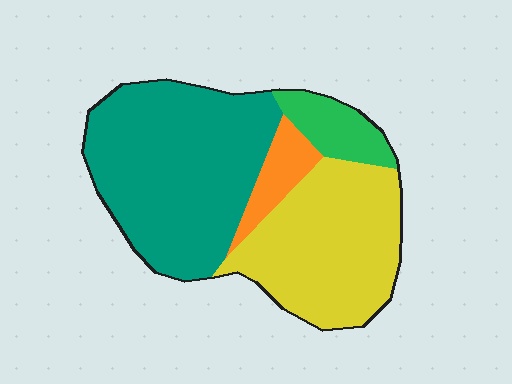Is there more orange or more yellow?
Yellow.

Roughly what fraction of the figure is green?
Green covers about 10% of the figure.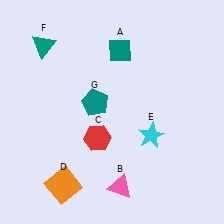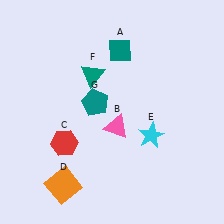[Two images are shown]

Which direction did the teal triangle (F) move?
The teal triangle (F) moved right.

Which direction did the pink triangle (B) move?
The pink triangle (B) moved up.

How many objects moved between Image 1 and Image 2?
3 objects moved between the two images.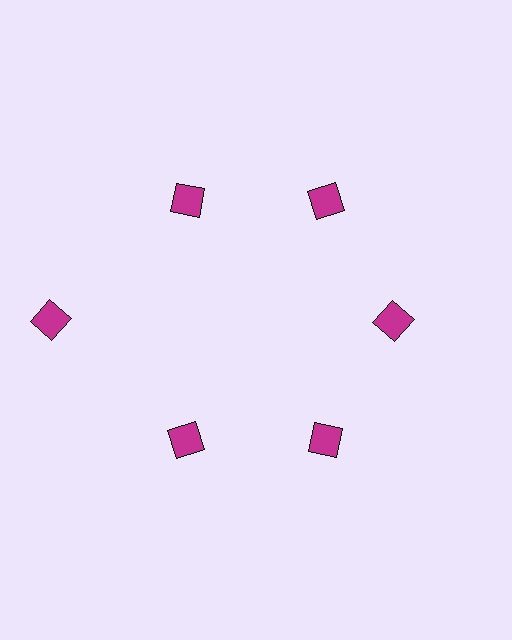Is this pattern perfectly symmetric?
No. The 6 magenta diamonds are arranged in a ring, but one element near the 9 o'clock position is pushed outward from the center, breaking the 6-fold rotational symmetry.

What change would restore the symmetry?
The symmetry would be restored by moving it inward, back onto the ring so that all 6 diamonds sit at equal angles and equal distance from the center.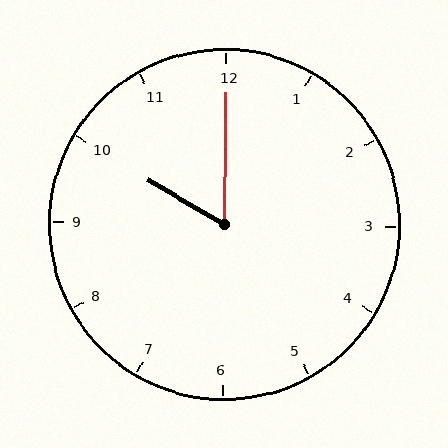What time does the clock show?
10:00.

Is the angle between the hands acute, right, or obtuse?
It is acute.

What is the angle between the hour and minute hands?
Approximately 60 degrees.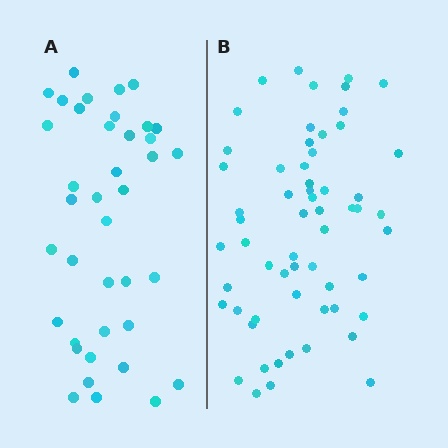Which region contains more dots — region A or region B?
Region B (the right region) has more dots.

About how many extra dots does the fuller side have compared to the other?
Region B has approximately 20 more dots than region A.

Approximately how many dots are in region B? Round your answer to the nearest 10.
About 60 dots.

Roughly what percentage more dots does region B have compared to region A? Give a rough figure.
About 55% more.